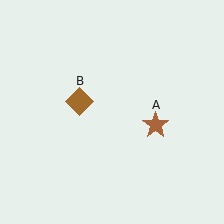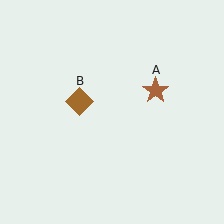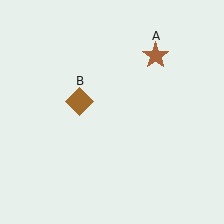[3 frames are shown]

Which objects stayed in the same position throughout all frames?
Brown diamond (object B) remained stationary.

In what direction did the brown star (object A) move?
The brown star (object A) moved up.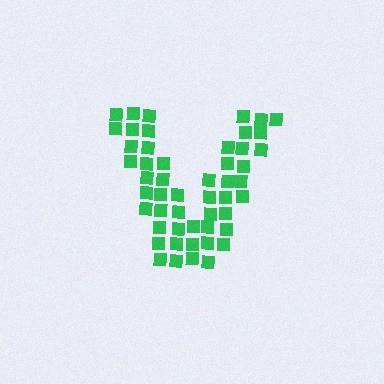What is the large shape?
The large shape is the letter V.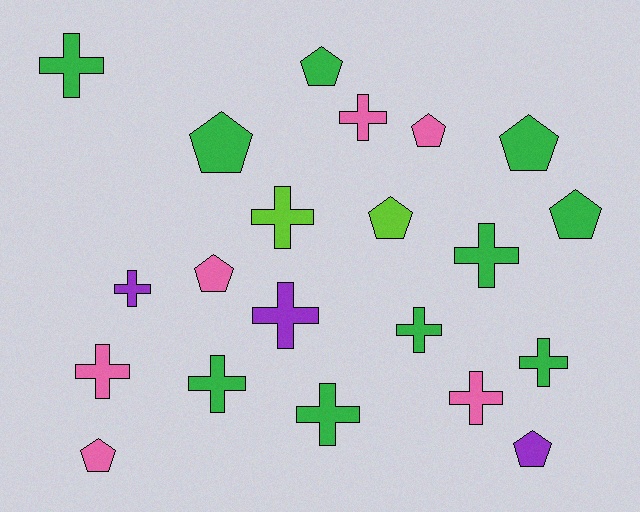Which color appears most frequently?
Green, with 10 objects.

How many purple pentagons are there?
There is 1 purple pentagon.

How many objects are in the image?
There are 21 objects.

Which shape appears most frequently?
Cross, with 12 objects.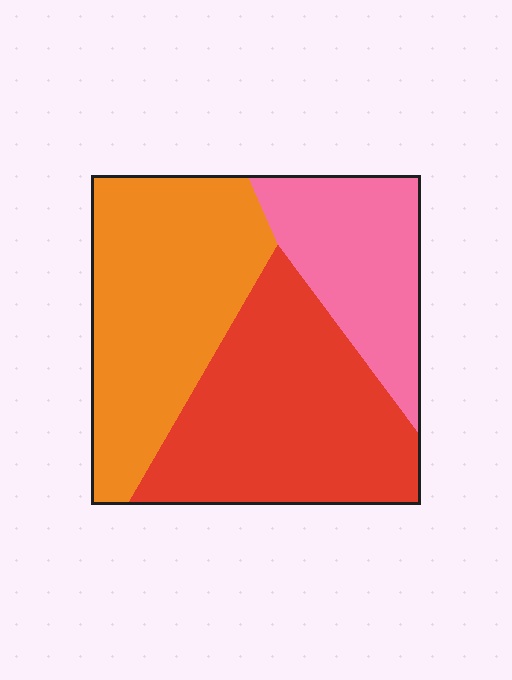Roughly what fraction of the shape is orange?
Orange covers about 40% of the shape.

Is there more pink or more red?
Red.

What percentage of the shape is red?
Red covers about 40% of the shape.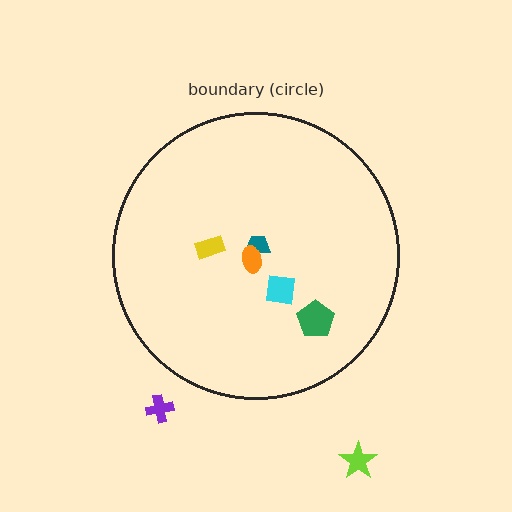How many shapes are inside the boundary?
5 inside, 2 outside.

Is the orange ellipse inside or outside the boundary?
Inside.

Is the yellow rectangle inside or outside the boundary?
Inside.